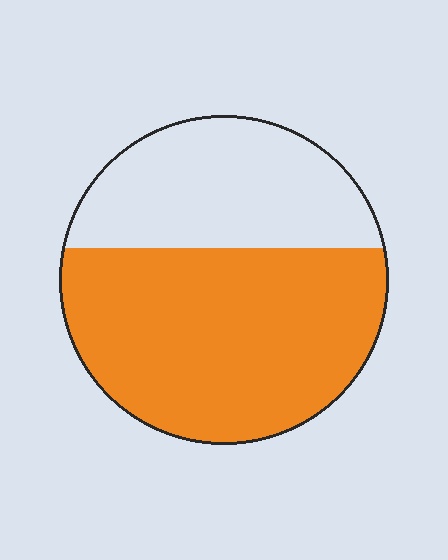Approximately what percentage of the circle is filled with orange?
Approximately 60%.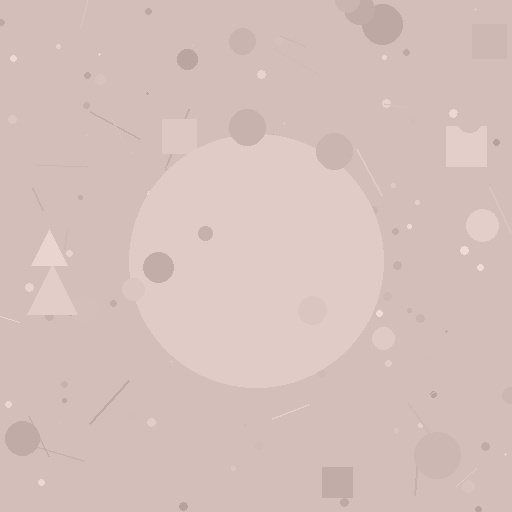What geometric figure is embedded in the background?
A circle is embedded in the background.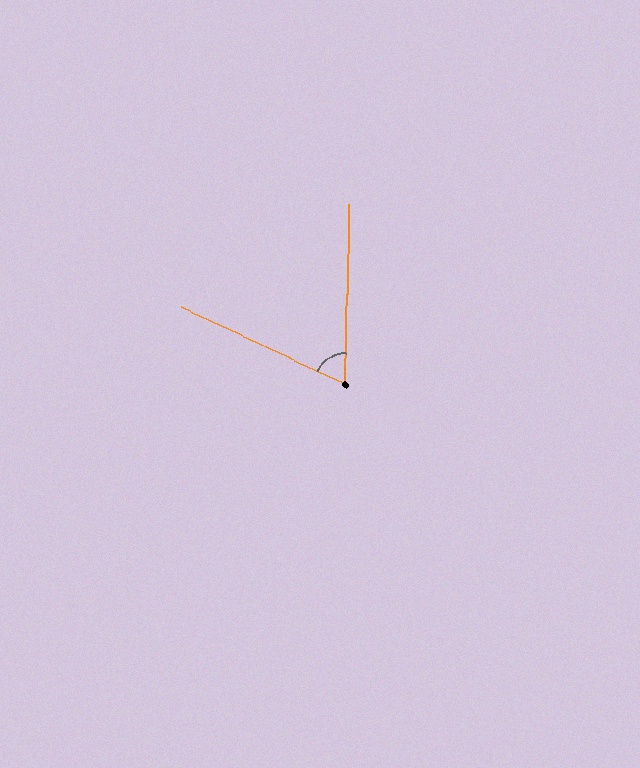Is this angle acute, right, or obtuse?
It is acute.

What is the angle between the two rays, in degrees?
Approximately 66 degrees.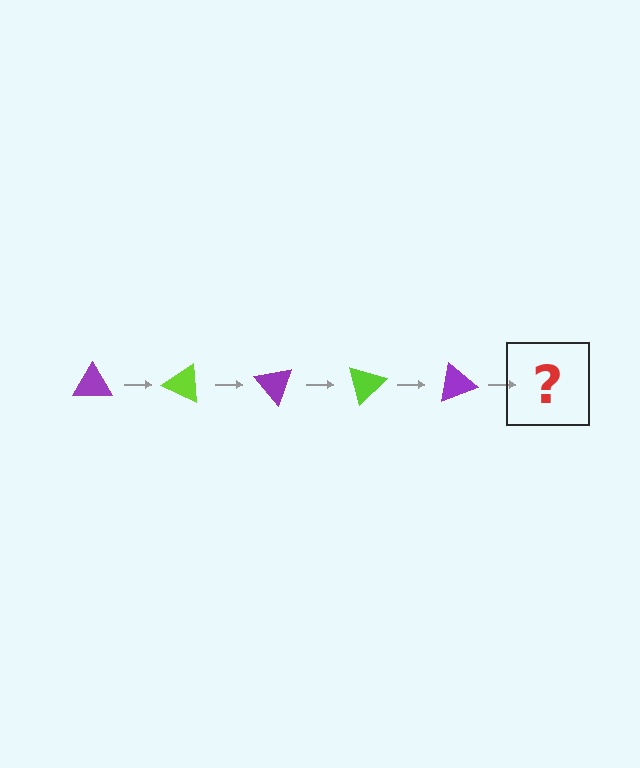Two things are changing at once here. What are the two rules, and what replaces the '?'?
The two rules are that it rotates 25 degrees each step and the color cycles through purple and lime. The '?' should be a lime triangle, rotated 125 degrees from the start.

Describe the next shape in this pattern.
It should be a lime triangle, rotated 125 degrees from the start.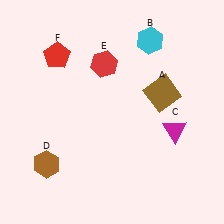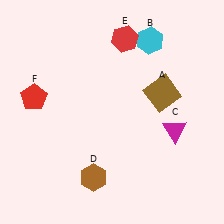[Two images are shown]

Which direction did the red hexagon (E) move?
The red hexagon (E) moved up.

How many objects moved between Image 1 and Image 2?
3 objects moved between the two images.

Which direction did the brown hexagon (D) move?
The brown hexagon (D) moved right.